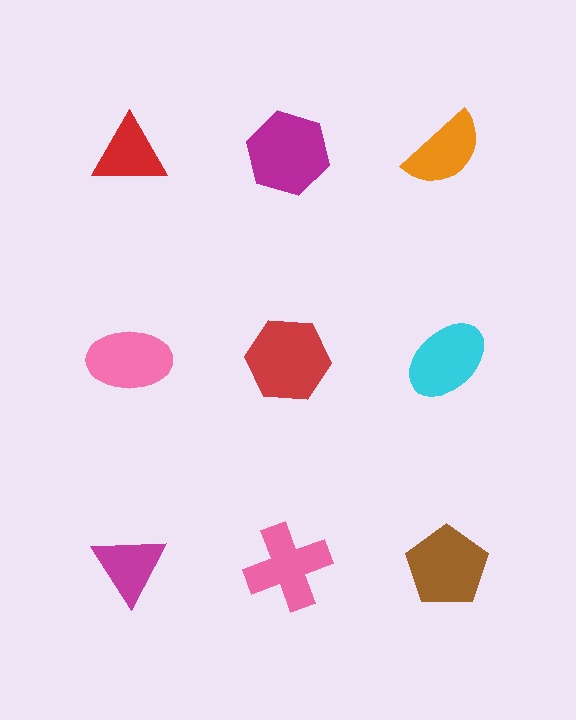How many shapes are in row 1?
3 shapes.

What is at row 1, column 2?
A magenta hexagon.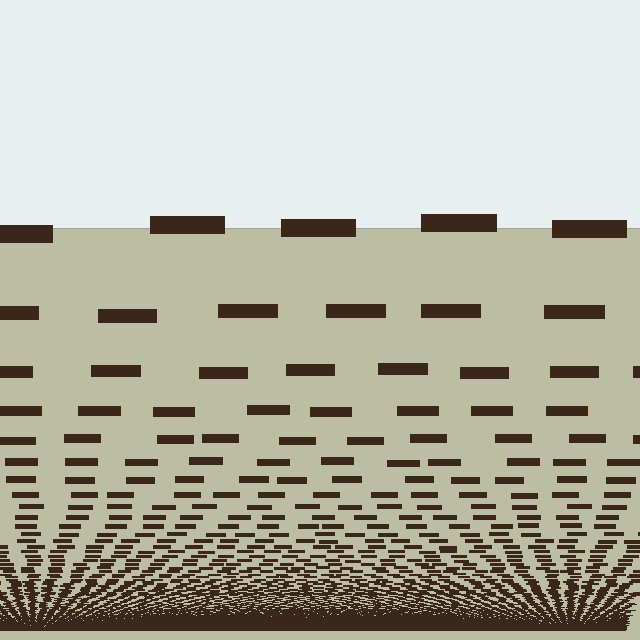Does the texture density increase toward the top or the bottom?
Density increases toward the bottom.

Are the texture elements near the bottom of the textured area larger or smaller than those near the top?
Smaller. The gradient is inverted — elements near the bottom are smaller and denser.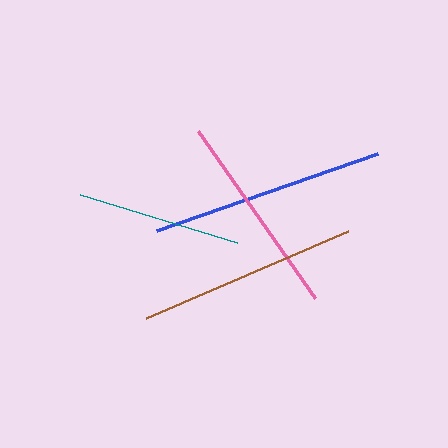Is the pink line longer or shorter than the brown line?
The brown line is longer than the pink line.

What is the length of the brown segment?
The brown segment is approximately 220 pixels long.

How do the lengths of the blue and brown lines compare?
The blue and brown lines are approximately the same length.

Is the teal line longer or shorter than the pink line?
The pink line is longer than the teal line.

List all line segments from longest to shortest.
From longest to shortest: blue, brown, pink, teal.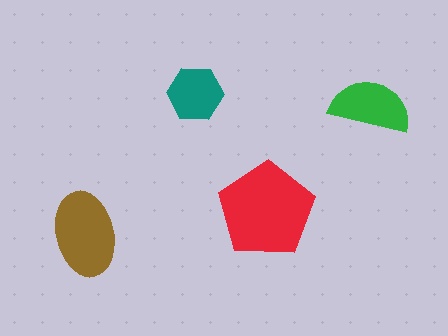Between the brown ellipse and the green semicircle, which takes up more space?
The brown ellipse.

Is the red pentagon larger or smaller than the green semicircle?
Larger.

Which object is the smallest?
The teal hexagon.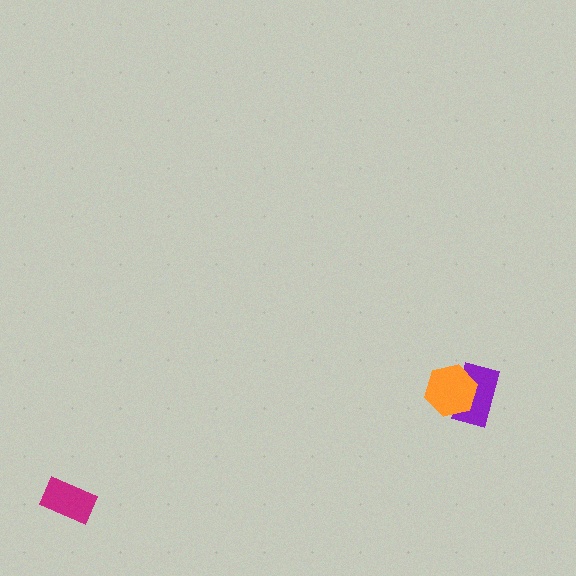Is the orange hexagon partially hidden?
No, no other shape covers it.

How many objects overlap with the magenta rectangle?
0 objects overlap with the magenta rectangle.